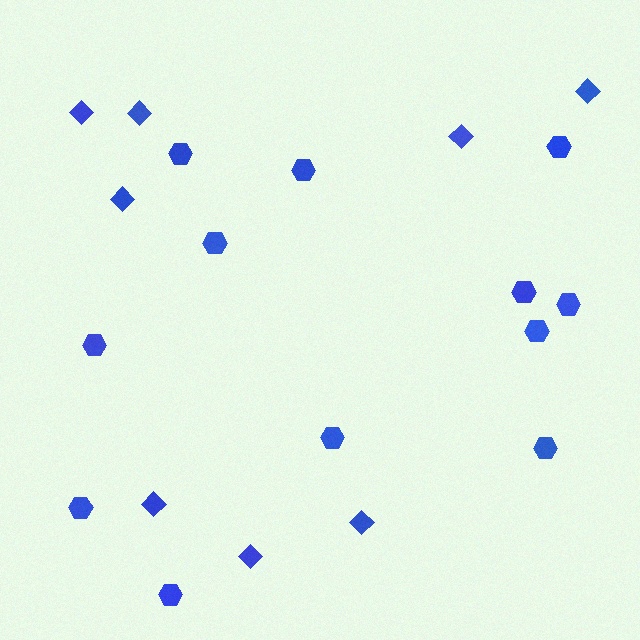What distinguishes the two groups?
There are 2 groups: one group of hexagons (12) and one group of diamonds (8).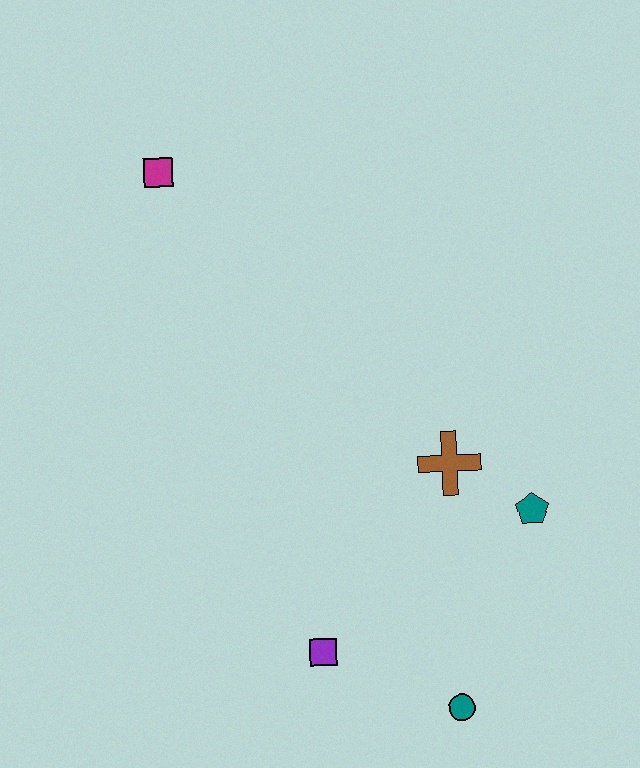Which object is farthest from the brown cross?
The magenta square is farthest from the brown cross.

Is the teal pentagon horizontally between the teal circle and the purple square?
No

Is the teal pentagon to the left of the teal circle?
No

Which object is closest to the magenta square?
The brown cross is closest to the magenta square.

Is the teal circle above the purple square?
No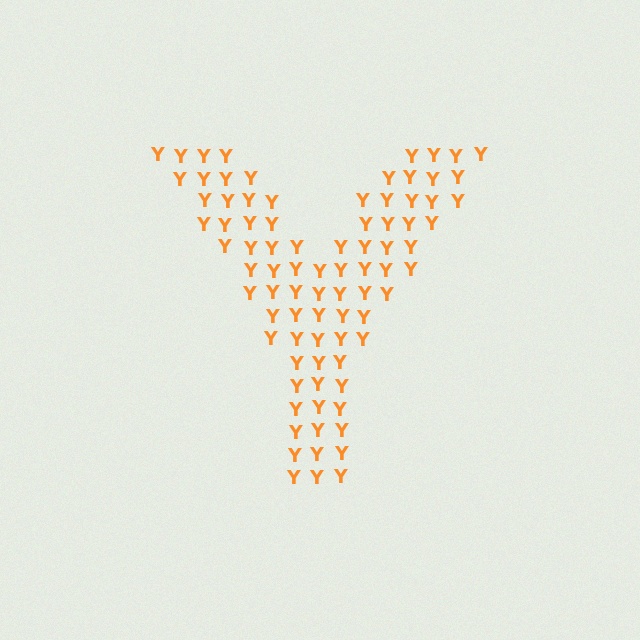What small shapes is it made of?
It is made of small letter Y's.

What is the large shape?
The large shape is the letter Y.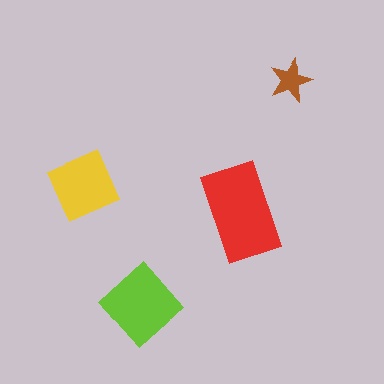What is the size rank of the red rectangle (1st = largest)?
1st.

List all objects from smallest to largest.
The brown star, the yellow diamond, the lime diamond, the red rectangle.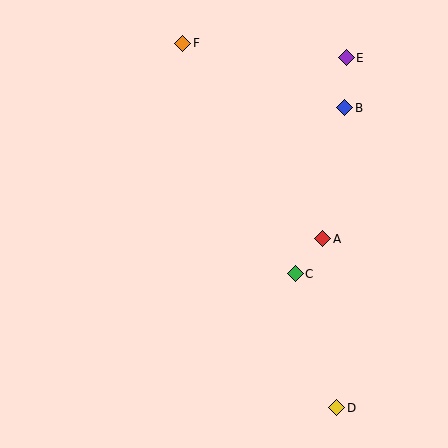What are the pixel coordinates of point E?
Point E is at (346, 58).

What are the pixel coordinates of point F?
Point F is at (183, 43).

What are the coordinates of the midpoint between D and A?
The midpoint between D and A is at (330, 323).